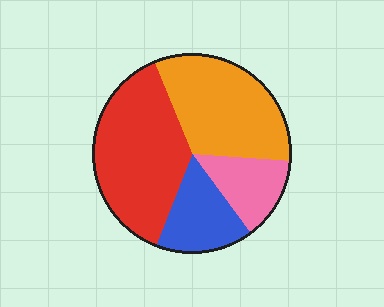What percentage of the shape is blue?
Blue covers 16% of the shape.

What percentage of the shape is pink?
Pink covers about 15% of the shape.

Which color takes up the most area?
Red, at roughly 40%.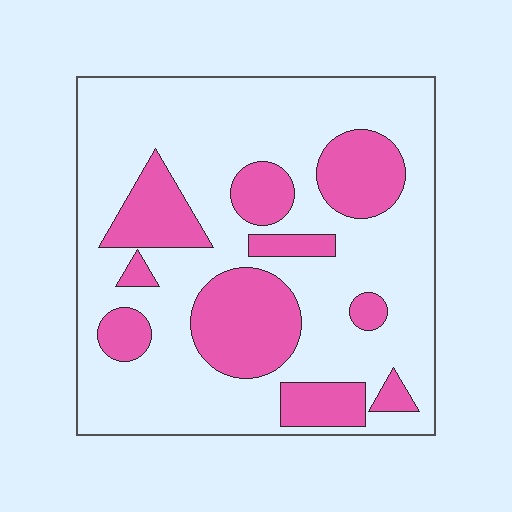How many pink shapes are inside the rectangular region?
10.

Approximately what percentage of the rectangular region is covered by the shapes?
Approximately 30%.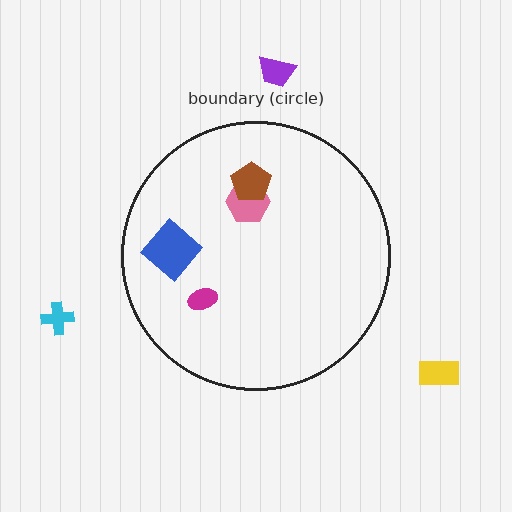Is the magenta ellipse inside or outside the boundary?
Inside.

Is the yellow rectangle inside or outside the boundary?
Outside.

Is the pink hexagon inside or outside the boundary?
Inside.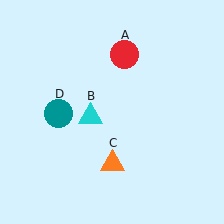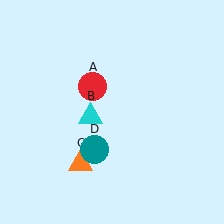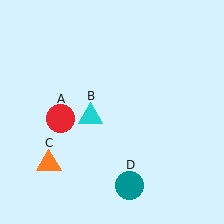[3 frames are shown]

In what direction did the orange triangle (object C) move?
The orange triangle (object C) moved left.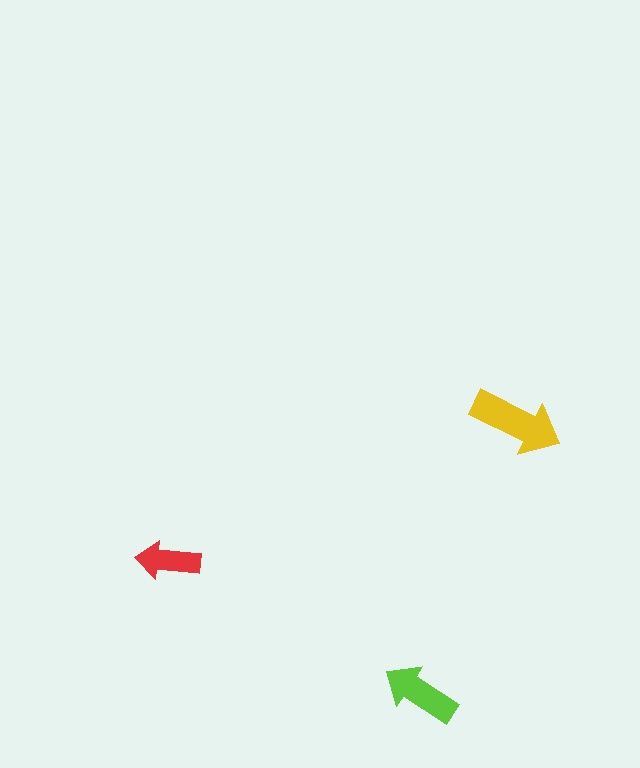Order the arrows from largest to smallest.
the yellow one, the lime one, the red one.